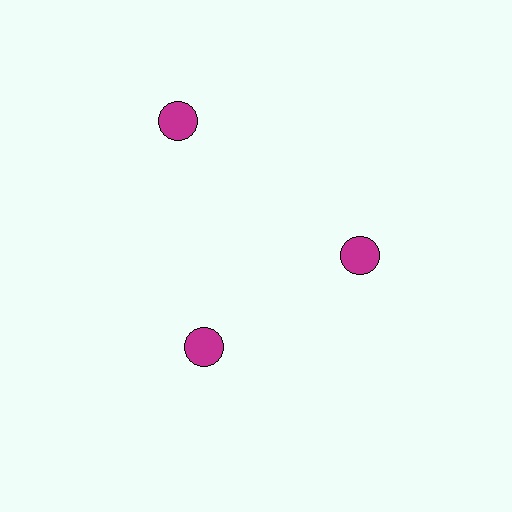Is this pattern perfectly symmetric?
No. The 3 magenta circles are arranged in a ring, but one element near the 11 o'clock position is pushed outward from the center, breaking the 3-fold rotational symmetry.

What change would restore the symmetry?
The symmetry would be restored by moving it inward, back onto the ring so that all 3 circles sit at equal angles and equal distance from the center.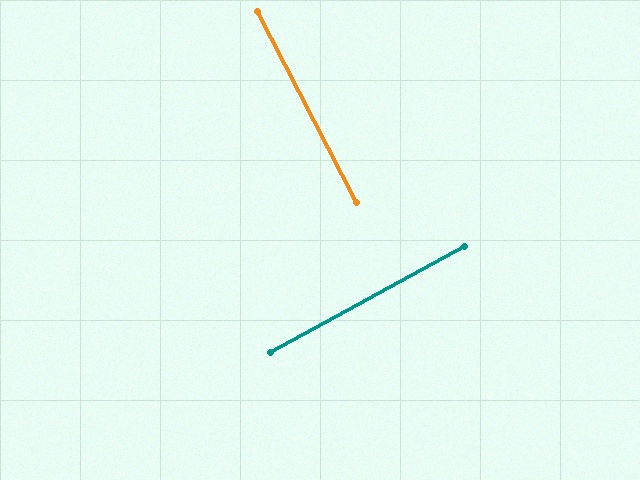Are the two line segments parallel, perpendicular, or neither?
Perpendicular — they meet at approximately 89°.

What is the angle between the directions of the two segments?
Approximately 89 degrees.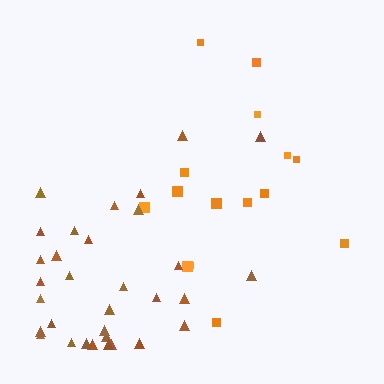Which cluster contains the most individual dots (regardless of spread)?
Brown (33).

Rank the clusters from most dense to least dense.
brown, orange.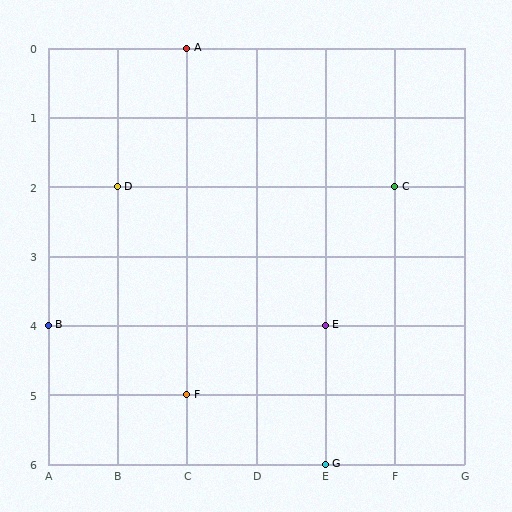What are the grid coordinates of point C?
Point C is at grid coordinates (F, 2).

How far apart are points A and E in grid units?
Points A and E are 2 columns and 4 rows apart (about 4.5 grid units diagonally).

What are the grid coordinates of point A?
Point A is at grid coordinates (C, 0).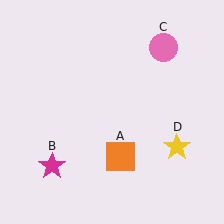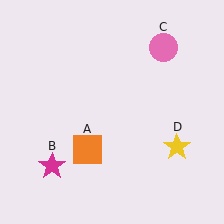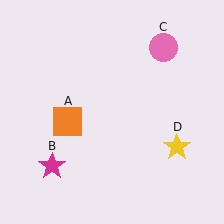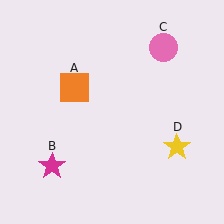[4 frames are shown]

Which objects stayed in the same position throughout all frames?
Magenta star (object B) and pink circle (object C) and yellow star (object D) remained stationary.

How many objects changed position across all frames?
1 object changed position: orange square (object A).